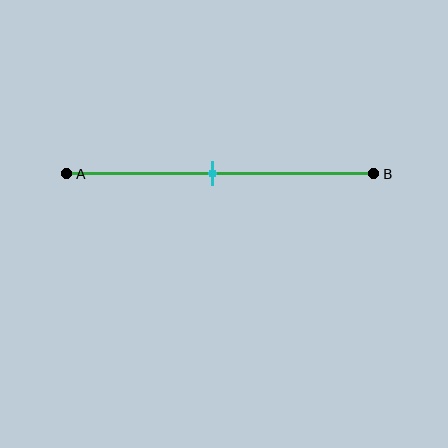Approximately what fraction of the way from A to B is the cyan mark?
The cyan mark is approximately 45% of the way from A to B.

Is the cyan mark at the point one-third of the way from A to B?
No, the mark is at about 45% from A, not at the 33% one-third point.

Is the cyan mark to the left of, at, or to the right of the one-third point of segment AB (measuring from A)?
The cyan mark is to the right of the one-third point of segment AB.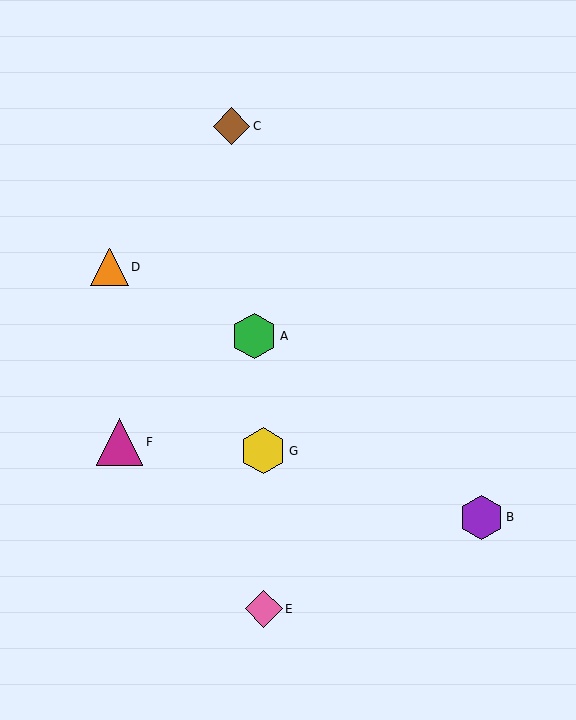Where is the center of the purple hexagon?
The center of the purple hexagon is at (481, 517).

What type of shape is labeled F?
Shape F is a magenta triangle.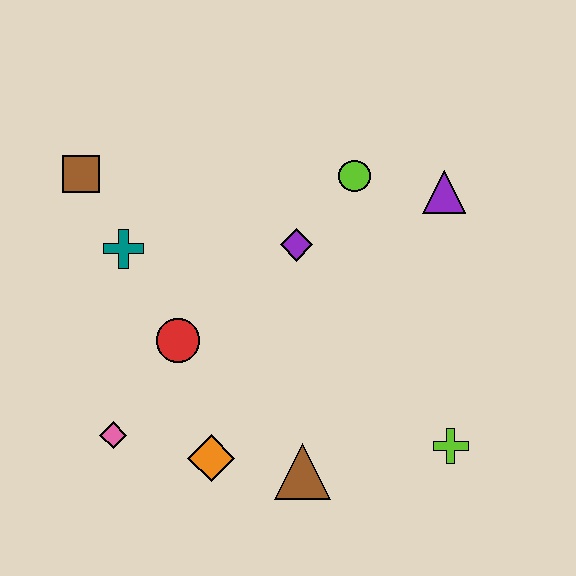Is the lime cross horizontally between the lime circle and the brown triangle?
No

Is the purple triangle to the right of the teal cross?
Yes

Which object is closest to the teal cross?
The brown square is closest to the teal cross.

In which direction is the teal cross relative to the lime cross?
The teal cross is to the left of the lime cross.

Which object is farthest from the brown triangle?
The brown square is farthest from the brown triangle.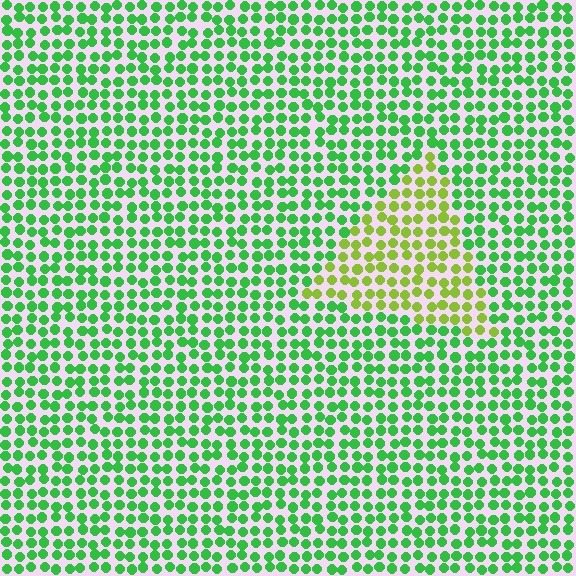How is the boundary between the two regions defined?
The boundary is defined purely by a slight shift in hue (about 42 degrees). Spacing, size, and orientation are identical on both sides.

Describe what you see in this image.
The image is filled with small green elements in a uniform arrangement. A triangle-shaped region is visible where the elements are tinted to a slightly different hue, forming a subtle color boundary.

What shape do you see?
I see a triangle.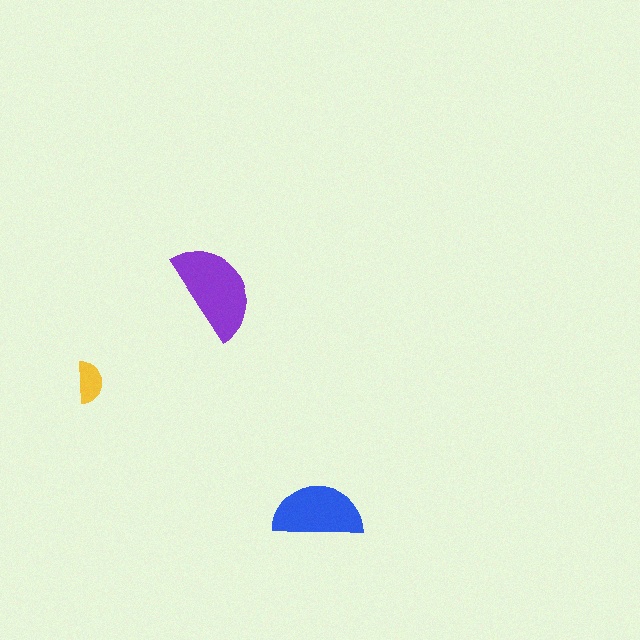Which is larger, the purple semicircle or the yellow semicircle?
The purple one.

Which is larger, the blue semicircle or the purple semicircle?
The purple one.